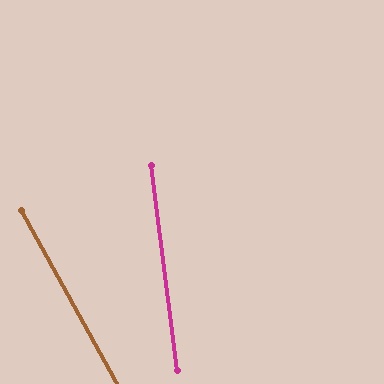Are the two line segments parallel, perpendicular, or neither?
Neither parallel nor perpendicular — they differ by about 22°.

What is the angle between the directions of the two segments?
Approximately 22 degrees.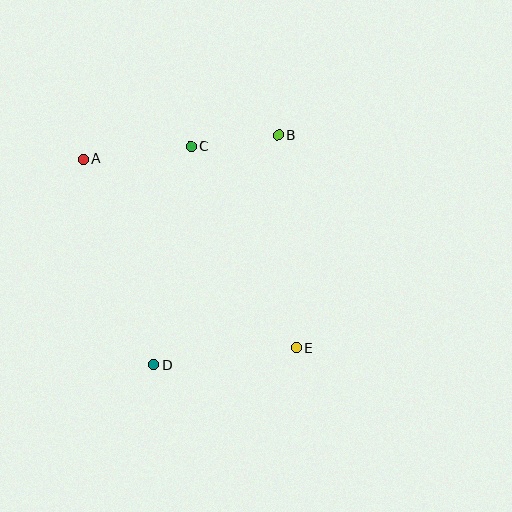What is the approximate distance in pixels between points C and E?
The distance between C and E is approximately 227 pixels.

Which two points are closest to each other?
Points B and C are closest to each other.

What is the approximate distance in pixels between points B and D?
The distance between B and D is approximately 262 pixels.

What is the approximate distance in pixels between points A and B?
The distance between A and B is approximately 197 pixels.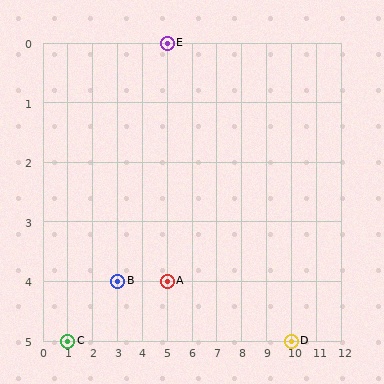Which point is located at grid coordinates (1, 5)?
Point C is at (1, 5).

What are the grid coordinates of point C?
Point C is at grid coordinates (1, 5).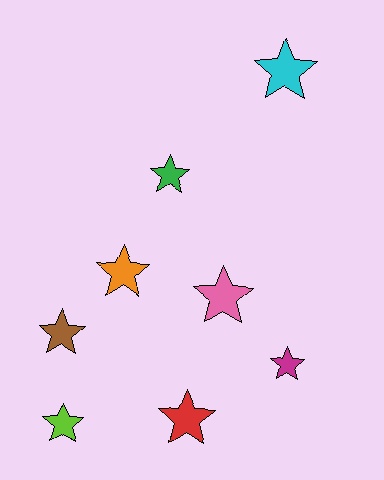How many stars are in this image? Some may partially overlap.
There are 8 stars.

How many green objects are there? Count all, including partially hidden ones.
There is 1 green object.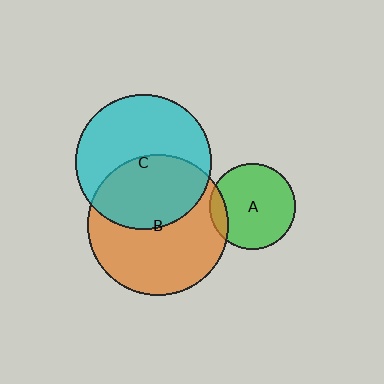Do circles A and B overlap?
Yes.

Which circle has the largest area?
Circle B (orange).